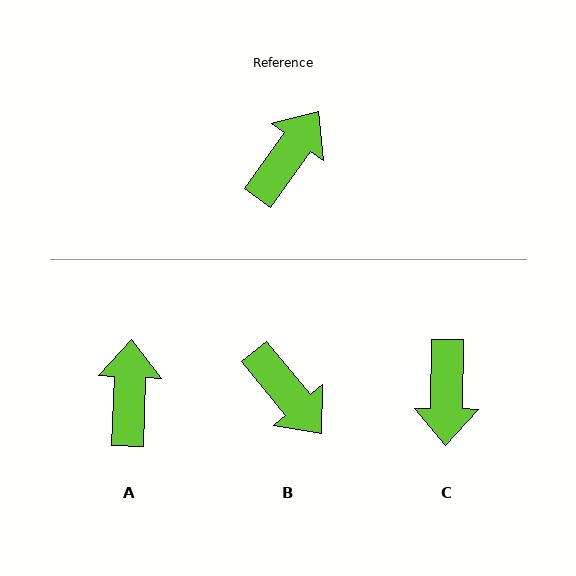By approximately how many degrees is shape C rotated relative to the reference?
Approximately 145 degrees clockwise.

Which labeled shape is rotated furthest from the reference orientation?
C, about 145 degrees away.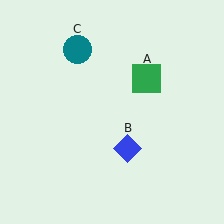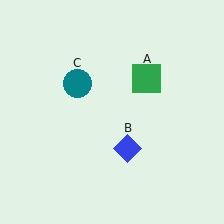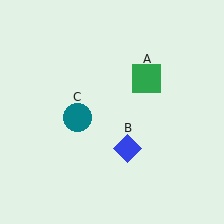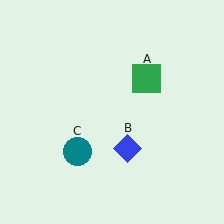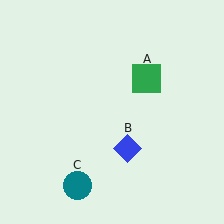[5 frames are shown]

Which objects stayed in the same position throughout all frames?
Green square (object A) and blue diamond (object B) remained stationary.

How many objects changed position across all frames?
1 object changed position: teal circle (object C).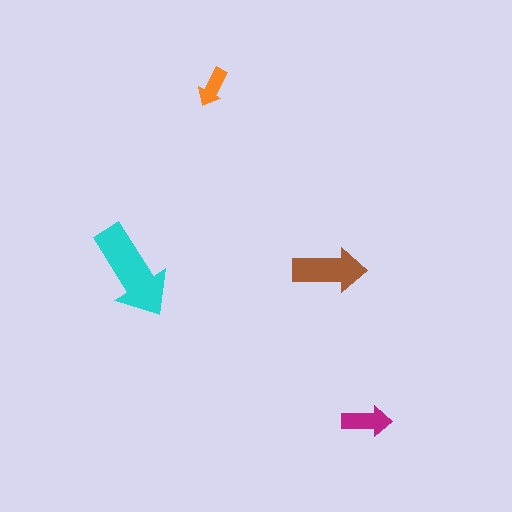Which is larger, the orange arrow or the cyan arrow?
The cyan one.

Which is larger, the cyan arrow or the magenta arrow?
The cyan one.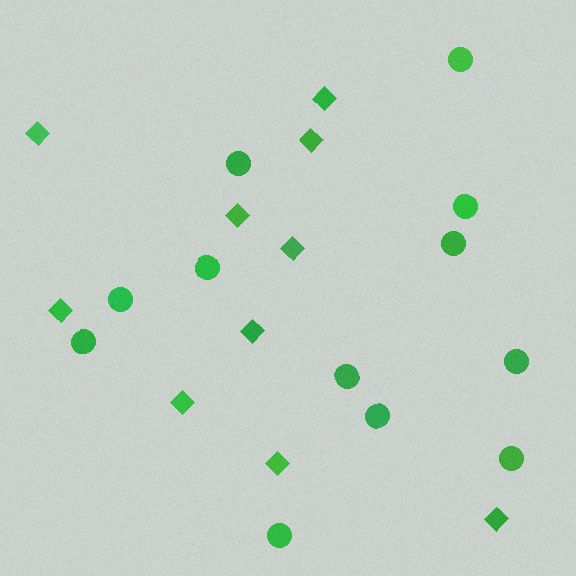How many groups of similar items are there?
There are 2 groups: one group of circles (12) and one group of diamonds (10).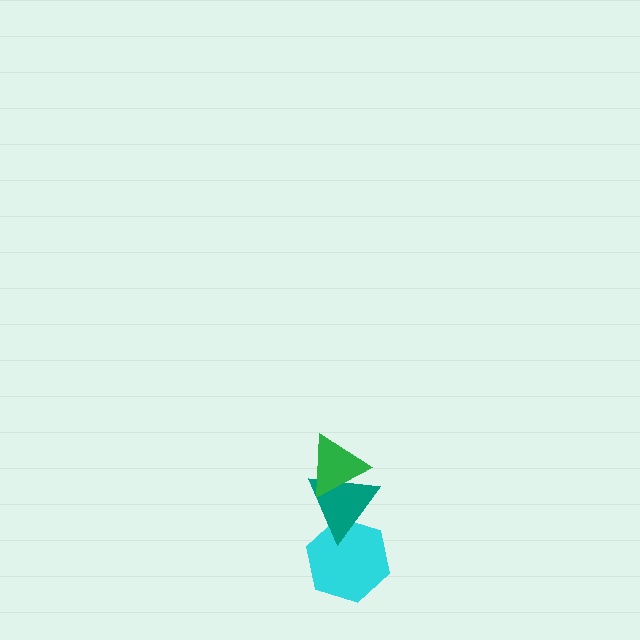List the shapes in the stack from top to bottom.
From top to bottom: the green triangle, the teal triangle, the cyan hexagon.